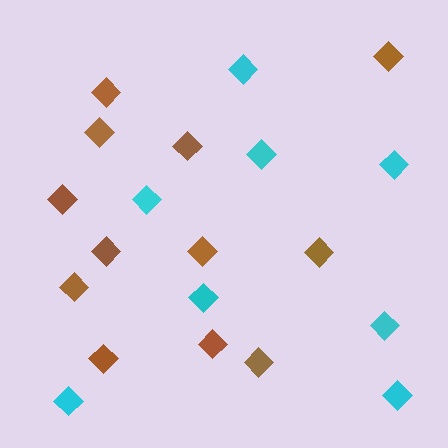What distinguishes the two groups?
There are 2 groups: one group of cyan diamonds (8) and one group of brown diamonds (12).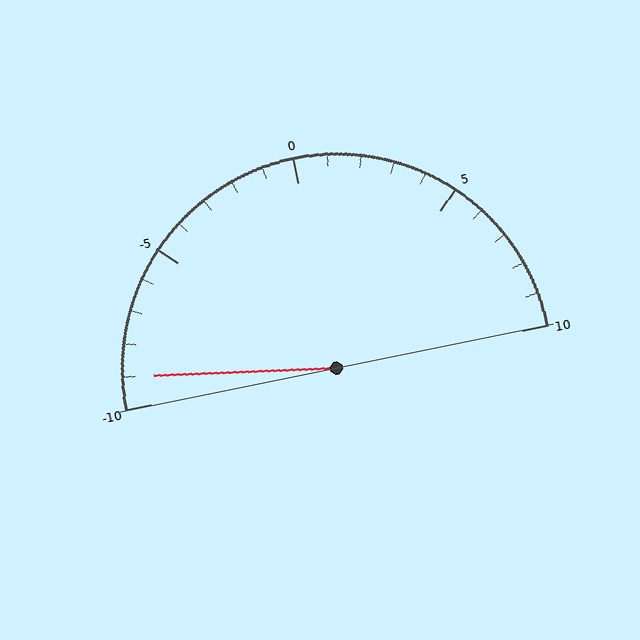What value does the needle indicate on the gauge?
The needle indicates approximately -9.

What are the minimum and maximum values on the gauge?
The gauge ranges from -10 to 10.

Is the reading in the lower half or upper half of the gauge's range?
The reading is in the lower half of the range (-10 to 10).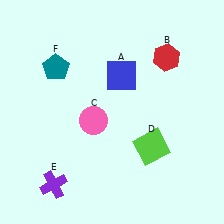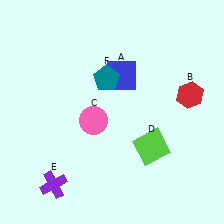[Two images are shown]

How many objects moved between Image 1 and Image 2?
2 objects moved between the two images.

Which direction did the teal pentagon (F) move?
The teal pentagon (F) moved right.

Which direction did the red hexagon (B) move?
The red hexagon (B) moved down.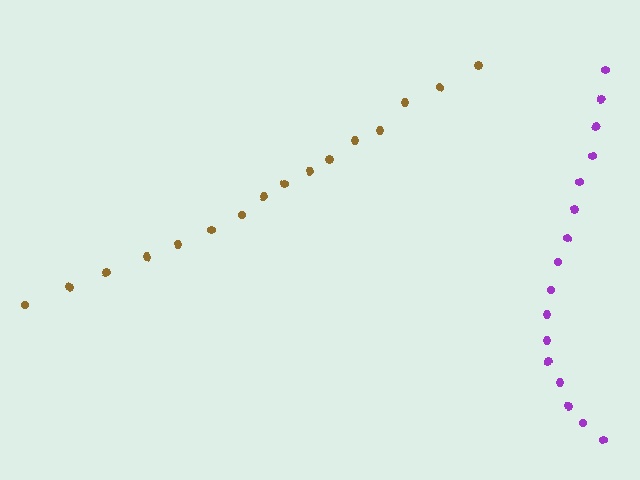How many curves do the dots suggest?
There are 2 distinct paths.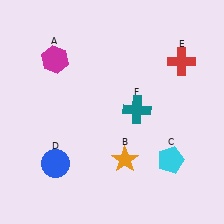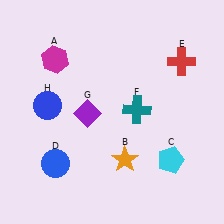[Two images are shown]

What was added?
A purple diamond (G), a blue circle (H) were added in Image 2.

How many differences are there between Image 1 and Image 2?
There are 2 differences between the two images.